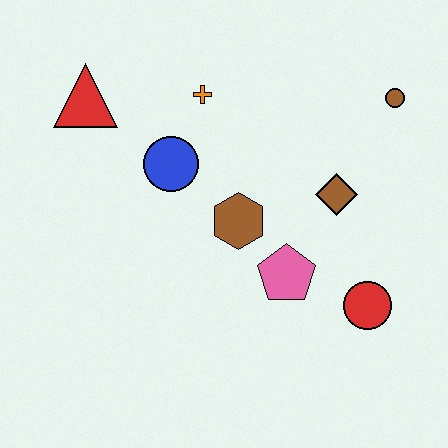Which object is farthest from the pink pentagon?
The red triangle is farthest from the pink pentagon.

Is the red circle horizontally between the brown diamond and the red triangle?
No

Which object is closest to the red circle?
The pink pentagon is closest to the red circle.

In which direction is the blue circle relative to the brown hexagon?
The blue circle is to the left of the brown hexagon.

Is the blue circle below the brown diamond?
No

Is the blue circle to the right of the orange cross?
No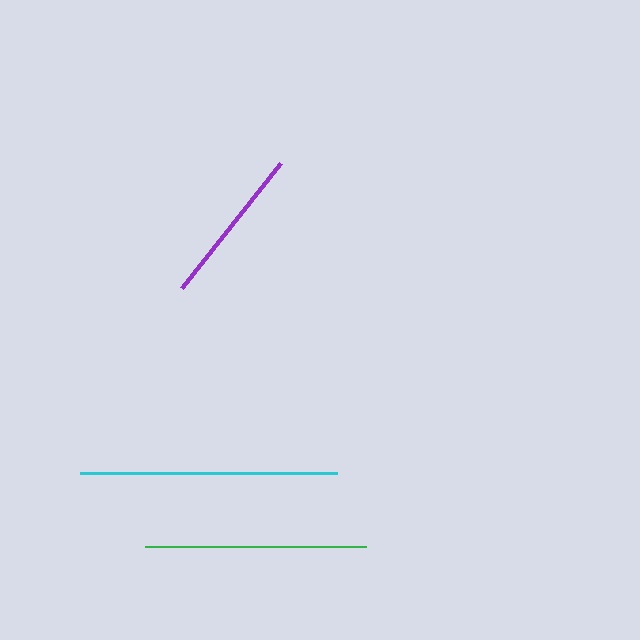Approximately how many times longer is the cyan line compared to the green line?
The cyan line is approximately 1.2 times the length of the green line.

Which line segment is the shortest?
The purple line is the shortest at approximately 160 pixels.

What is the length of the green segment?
The green segment is approximately 222 pixels long.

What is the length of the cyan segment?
The cyan segment is approximately 257 pixels long.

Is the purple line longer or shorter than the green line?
The green line is longer than the purple line.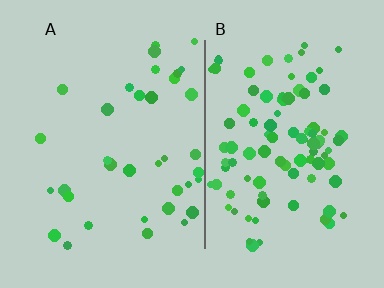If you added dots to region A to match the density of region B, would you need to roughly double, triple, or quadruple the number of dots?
Approximately triple.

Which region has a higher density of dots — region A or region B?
B (the right).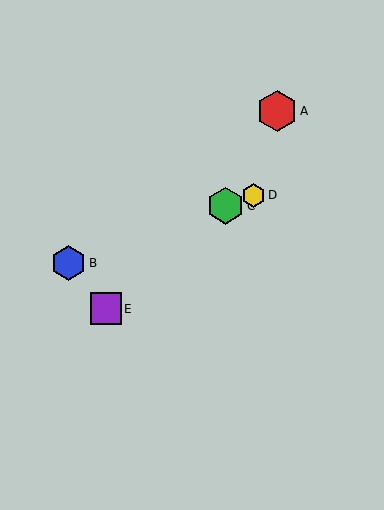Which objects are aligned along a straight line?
Objects B, C, D are aligned along a straight line.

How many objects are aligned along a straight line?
3 objects (B, C, D) are aligned along a straight line.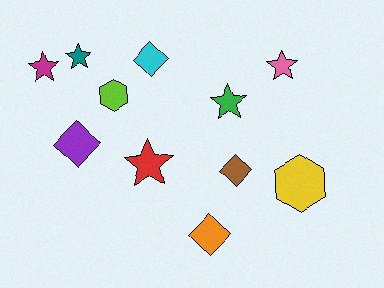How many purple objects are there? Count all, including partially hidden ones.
There is 1 purple object.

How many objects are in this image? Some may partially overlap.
There are 11 objects.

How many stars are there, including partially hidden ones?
There are 5 stars.